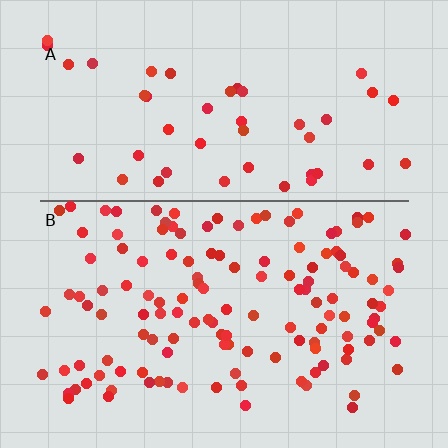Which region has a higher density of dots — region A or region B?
B (the bottom).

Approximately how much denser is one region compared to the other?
Approximately 2.8× — region B over region A.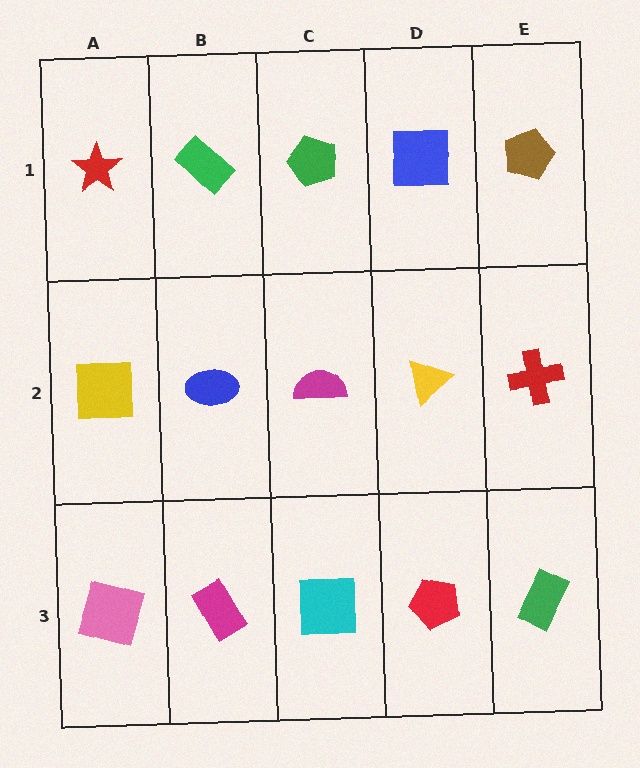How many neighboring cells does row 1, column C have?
3.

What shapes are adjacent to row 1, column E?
A red cross (row 2, column E), a blue square (row 1, column D).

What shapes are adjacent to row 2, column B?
A green rectangle (row 1, column B), a magenta rectangle (row 3, column B), a yellow square (row 2, column A), a magenta semicircle (row 2, column C).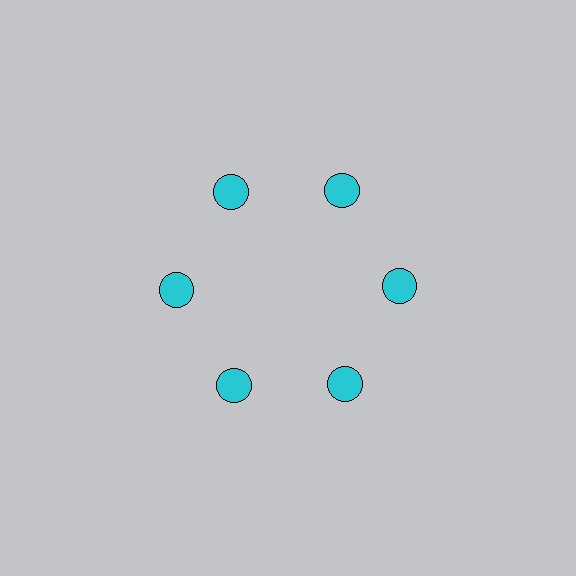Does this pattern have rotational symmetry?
Yes, this pattern has 6-fold rotational symmetry. It looks the same after rotating 60 degrees around the center.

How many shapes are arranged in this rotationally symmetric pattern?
There are 6 shapes, arranged in 6 groups of 1.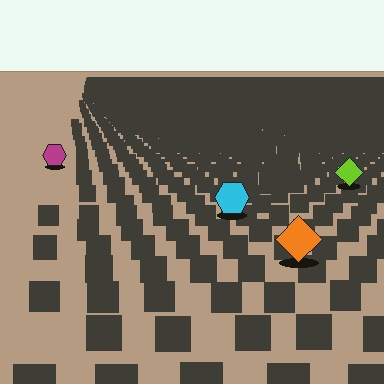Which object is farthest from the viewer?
The magenta hexagon is farthest from the viewer. It appears smaller and the ground texture around it is denser.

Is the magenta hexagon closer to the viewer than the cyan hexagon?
No. The cyan hexagon is closer — you can tell from the texture gradient: the ground texture is coarser near it.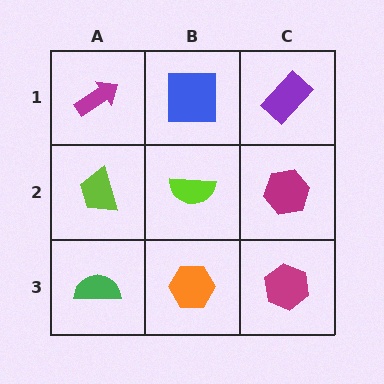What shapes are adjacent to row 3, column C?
A magenta hexagon (row 2, column C), an orange hexagon (row 3, column B).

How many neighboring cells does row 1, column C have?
2.